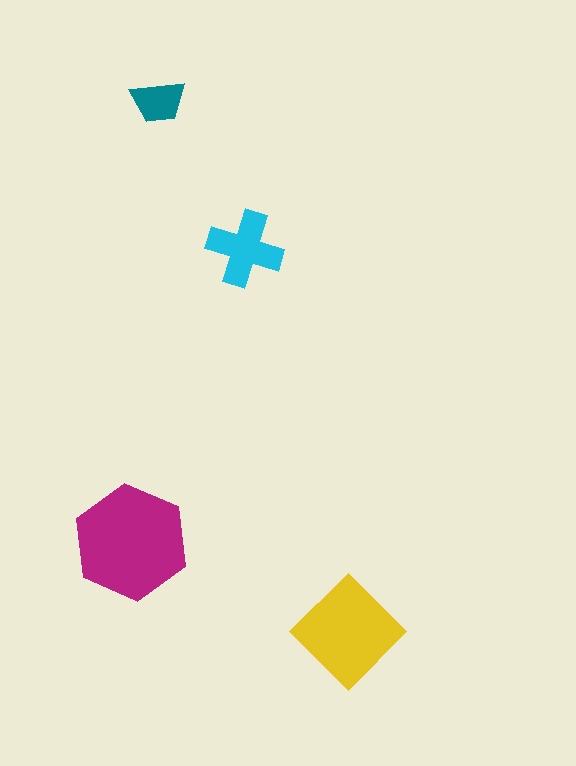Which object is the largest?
The magenta hexagon.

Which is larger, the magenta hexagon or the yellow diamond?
The magenta hexagon.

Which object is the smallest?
The teal trapezoid.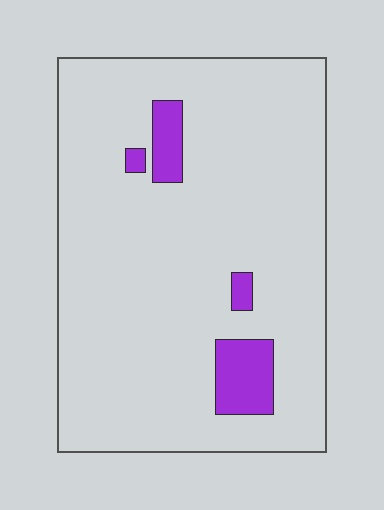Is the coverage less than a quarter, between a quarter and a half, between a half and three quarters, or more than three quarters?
Less than a quarter.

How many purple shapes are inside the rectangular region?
4.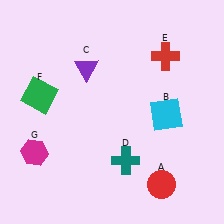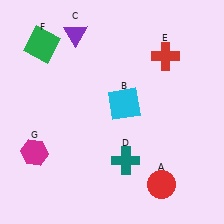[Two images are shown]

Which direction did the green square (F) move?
The green square (F) moved up.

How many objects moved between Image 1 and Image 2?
3 objects moved between the two images.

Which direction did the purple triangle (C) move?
The purple triangle (C) moved up.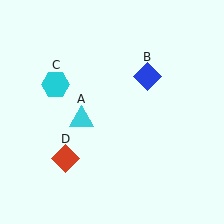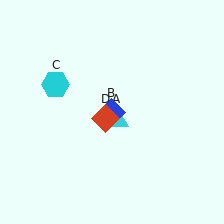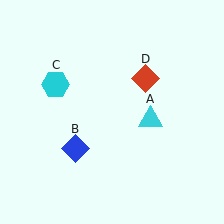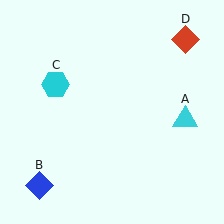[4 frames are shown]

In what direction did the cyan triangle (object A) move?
The cyan triangle (object A) moved right.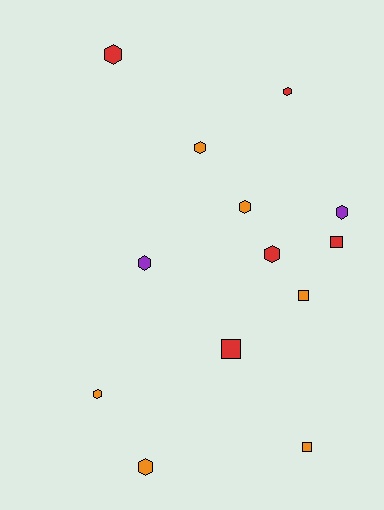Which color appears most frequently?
Orange, with 6 objects.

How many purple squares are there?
There are no purple squares.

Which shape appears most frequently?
Hexagon, with 9 objects.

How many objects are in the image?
There are 13 objects.